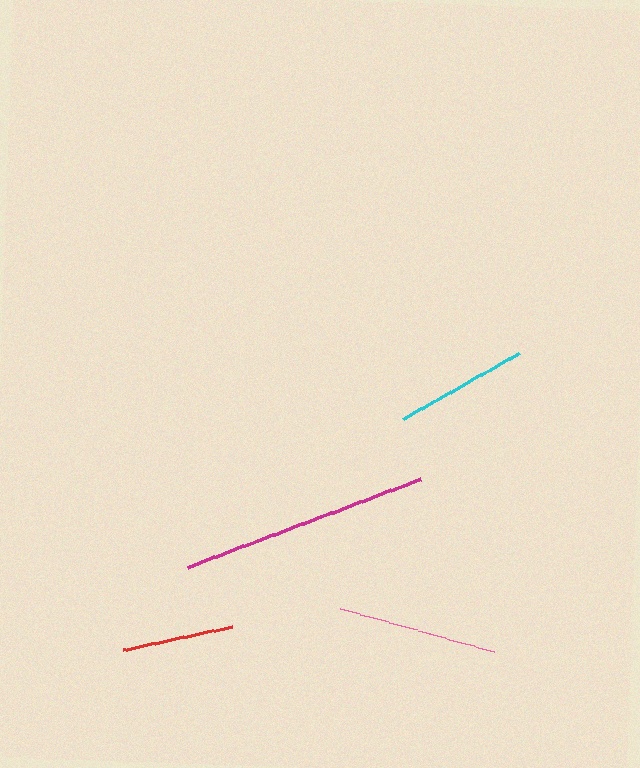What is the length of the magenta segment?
The magenta segment is approximately 249 pixels long.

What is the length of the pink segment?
The pink segment is approximately 160 pixels long.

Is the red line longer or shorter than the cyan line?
The cyan line is longer than the red line.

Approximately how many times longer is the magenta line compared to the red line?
The magenta line is approximately 2.2 times the length of the red line.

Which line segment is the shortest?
The red line is the shortest at approximately 111 pixels.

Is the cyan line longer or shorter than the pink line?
The pink line is longer than the cyan line.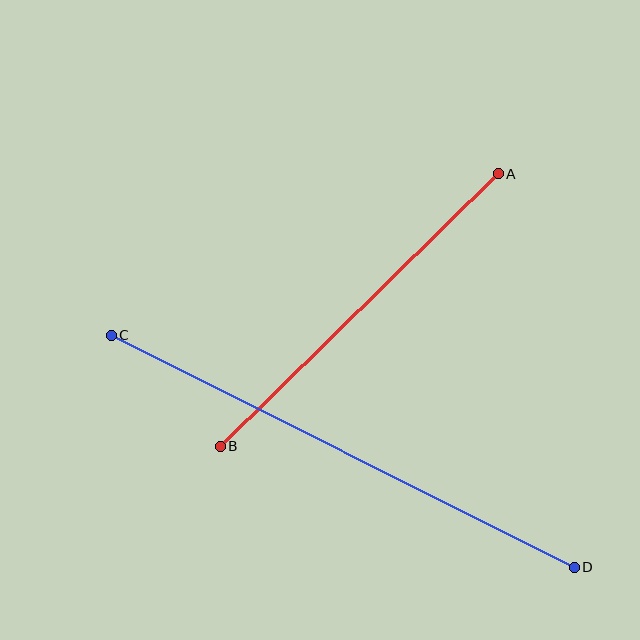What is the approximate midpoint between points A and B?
The midpoint is at approximately (359, 310) pixels.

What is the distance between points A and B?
The distance is approximately 389 pixels.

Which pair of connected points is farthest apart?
Points C and D are farthest apart.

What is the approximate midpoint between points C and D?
The midpoint is at approximately (343, 451) pixels.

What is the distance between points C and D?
The distance is approximately 518 pixels.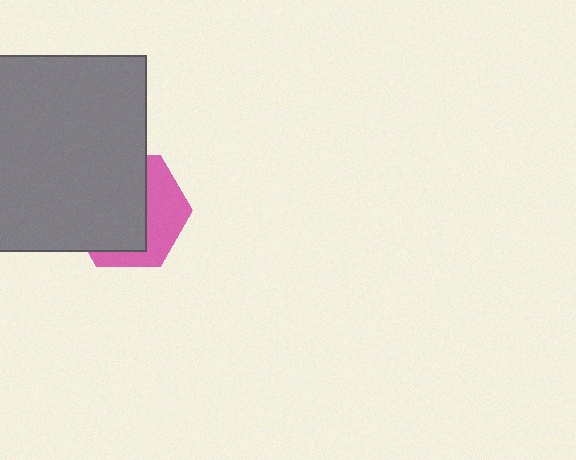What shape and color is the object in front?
The object in front is a gray square.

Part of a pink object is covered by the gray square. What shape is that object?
It is a hexagon.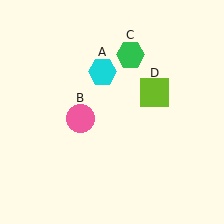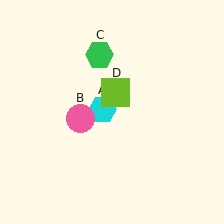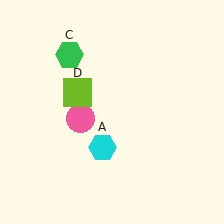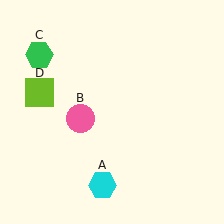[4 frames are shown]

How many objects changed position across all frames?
3 objects changed position: cyan hexagon (object A), green hexagon (object C), lime square (object D).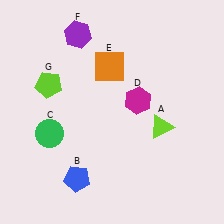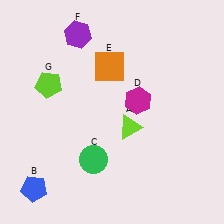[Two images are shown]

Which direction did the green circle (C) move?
The green circle (C) moved right.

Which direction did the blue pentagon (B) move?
The blue pentagon (B) moved left.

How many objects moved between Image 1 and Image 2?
3 objects moved between the two images.